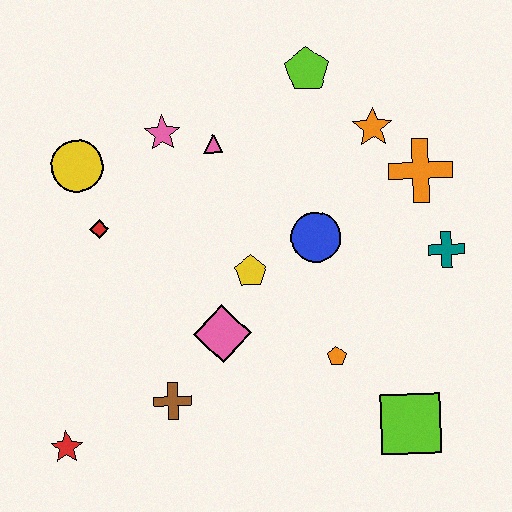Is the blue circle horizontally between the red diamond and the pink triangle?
No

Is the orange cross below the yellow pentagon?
No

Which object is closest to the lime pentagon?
The orange star is closest to the lime pentagon.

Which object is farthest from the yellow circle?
The lime square is farthest from the yellow circle.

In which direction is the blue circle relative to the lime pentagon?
The blue circle is below the lime pentagon.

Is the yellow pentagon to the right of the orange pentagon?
No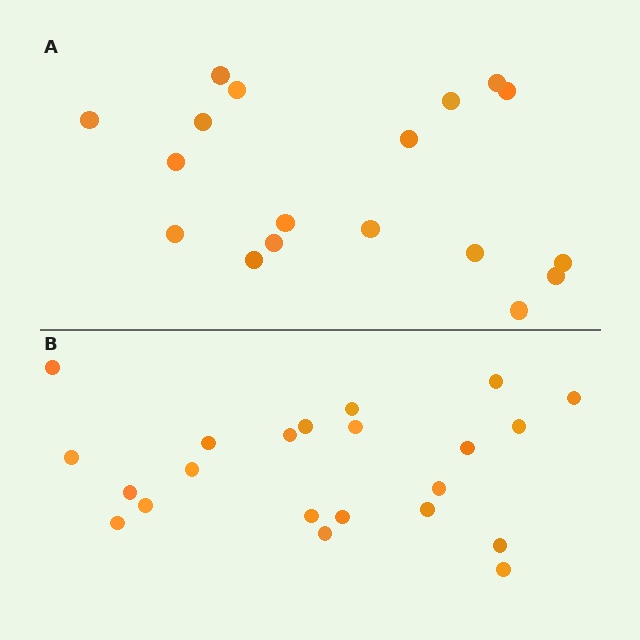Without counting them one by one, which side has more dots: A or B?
Region B (the bottom region) has more dots.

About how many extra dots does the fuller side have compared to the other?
Region B has about 4 more dots than region A.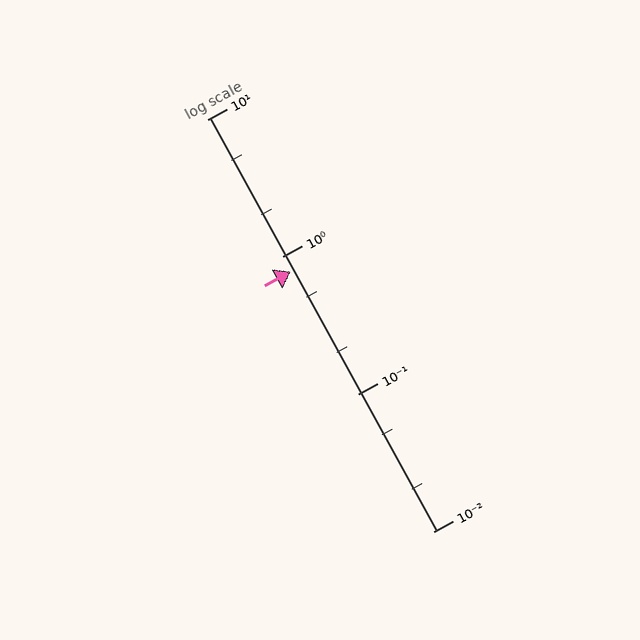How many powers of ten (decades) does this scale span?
The scale spans 3 decades, from 0.01 to 10.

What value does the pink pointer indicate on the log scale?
The pointer indicates approximately 0.78.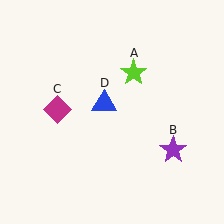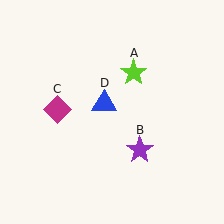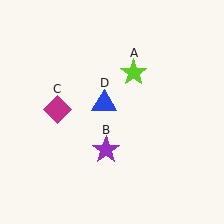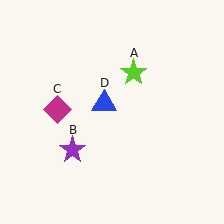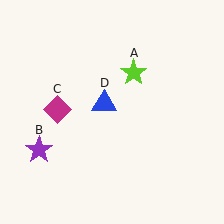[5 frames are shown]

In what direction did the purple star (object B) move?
The purple star (object B) moved left.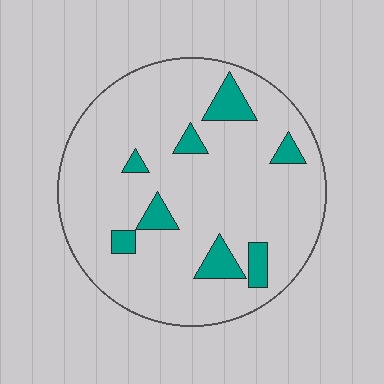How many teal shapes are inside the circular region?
8.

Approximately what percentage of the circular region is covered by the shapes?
Approximately 10%.